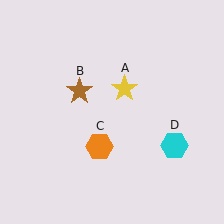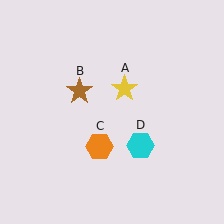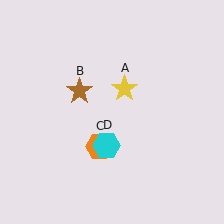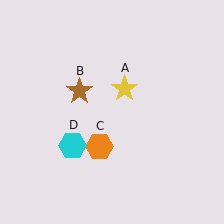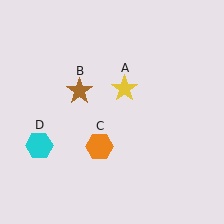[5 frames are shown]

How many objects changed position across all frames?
1 object changed position: cyan hexagon (object D).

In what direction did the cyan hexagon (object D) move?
The cyan hexagon (object D) moved left.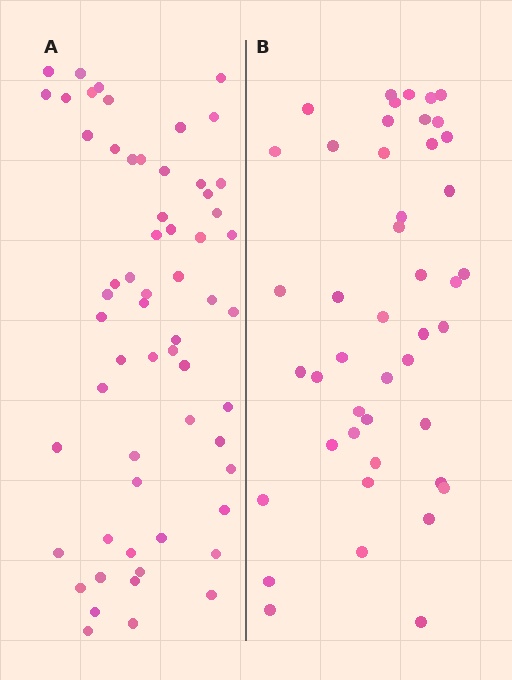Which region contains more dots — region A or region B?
Region A (the left region) has more dots.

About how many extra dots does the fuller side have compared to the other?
Region A has approximately 15 more dots than region B.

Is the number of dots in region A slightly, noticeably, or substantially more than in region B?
Region A has noticeably more, but not dramatically so. The ratio is roughly 1.3 to 1.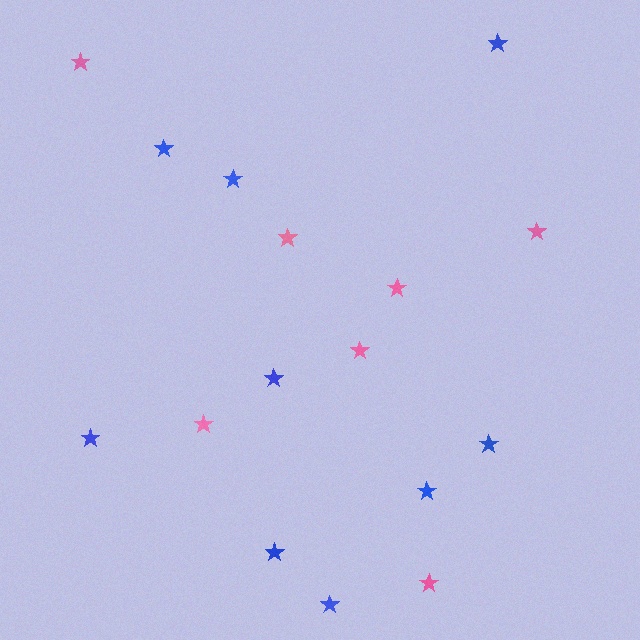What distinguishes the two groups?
There are 2 groups: one group of pink stars (7) and one group of blue stars (9).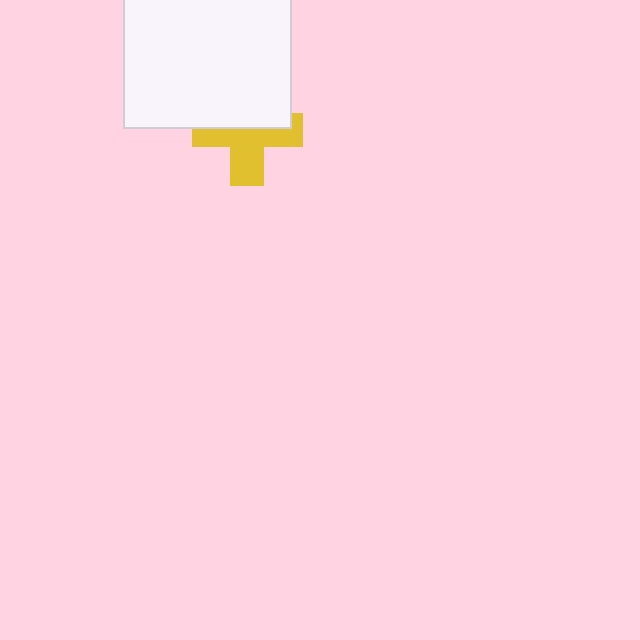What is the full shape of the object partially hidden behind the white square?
The partially hidden object is a yellow cross.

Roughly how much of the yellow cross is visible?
About half of it is visible (roughly 55%).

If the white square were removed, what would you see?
You would see the complete yellow cross.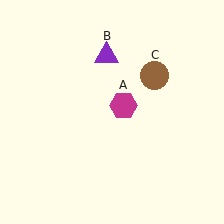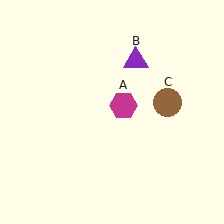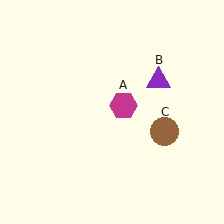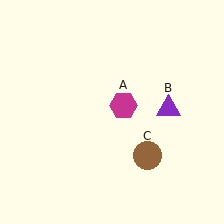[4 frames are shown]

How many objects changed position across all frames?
2 objects changed position: purple triangle (object B), brown circle (object C).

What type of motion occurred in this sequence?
The purple triangle (object B), brown circle (object C) rotated clockwise around the center of the scene.